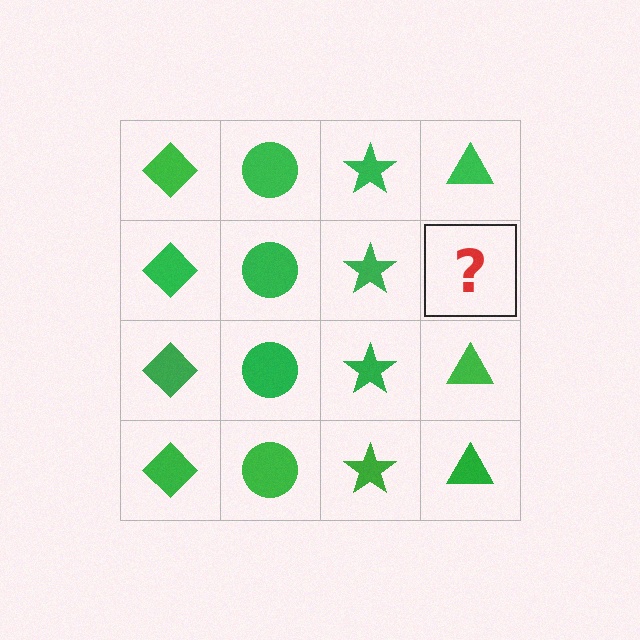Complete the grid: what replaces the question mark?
The question mark should be replaced with a green triangle.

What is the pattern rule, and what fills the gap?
The rule is that each column has a consistent shape. The gap should be filled with a green triangle.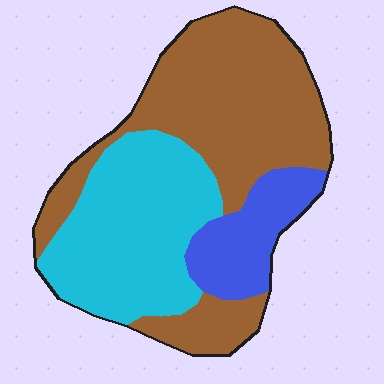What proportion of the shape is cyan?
Cyan takes up between a quarter and a half of the shape.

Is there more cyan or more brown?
Brown.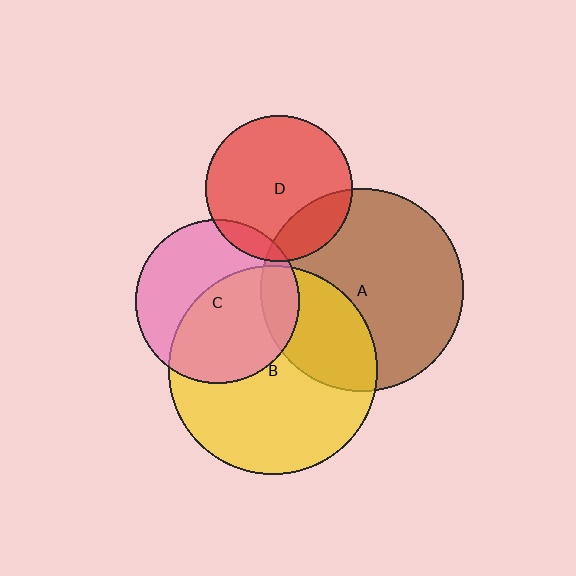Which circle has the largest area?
Circle B (yellow).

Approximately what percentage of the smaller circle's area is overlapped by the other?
Approximately 10%.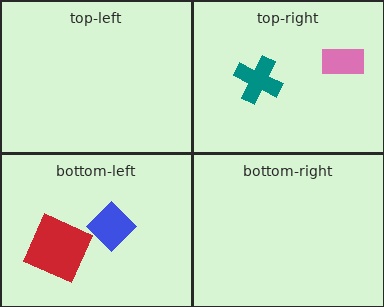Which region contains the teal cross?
The top-right region.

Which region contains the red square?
The bottom-left region.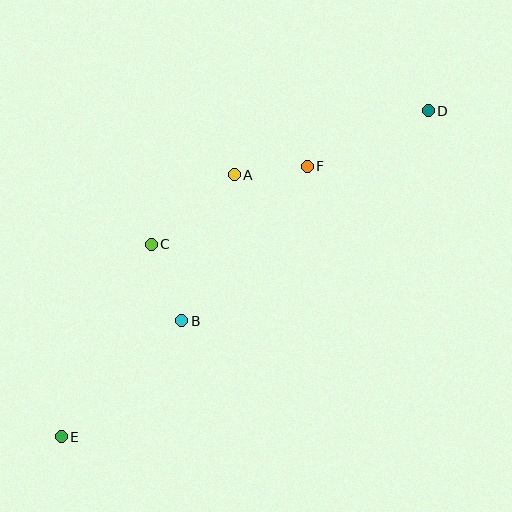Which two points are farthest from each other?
Points D and E are farthest from each other.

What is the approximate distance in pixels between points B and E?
The distance between B and E is approximately 168 pixels.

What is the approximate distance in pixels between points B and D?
The distance between B and D is approximately 324 pixels.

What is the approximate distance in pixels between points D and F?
The distance between D and F is approximately 133 pixels.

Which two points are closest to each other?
Points A and F are closest to each other.